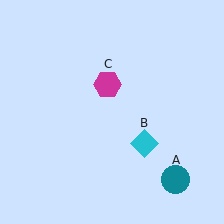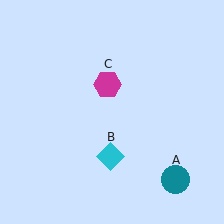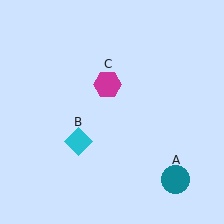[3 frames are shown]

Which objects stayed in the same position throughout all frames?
Teal circle (object A) and magenta hexagon (object C) remained stationary.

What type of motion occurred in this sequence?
The cyan diamond (object B) rotated clockwise around the center of the scene.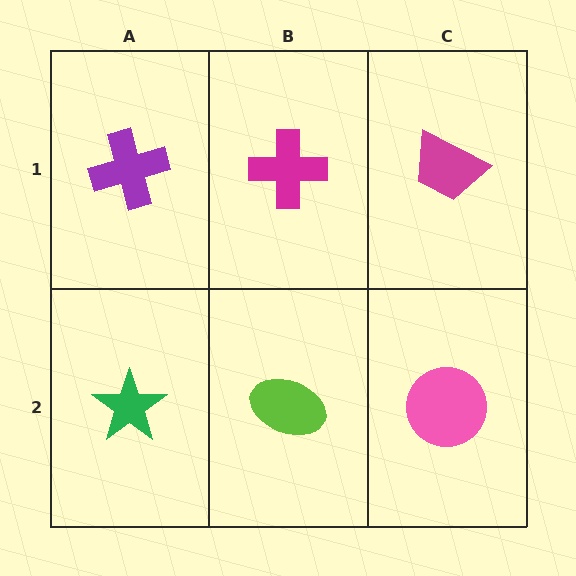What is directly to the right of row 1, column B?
A magenta trapezoid.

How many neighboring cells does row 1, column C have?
2.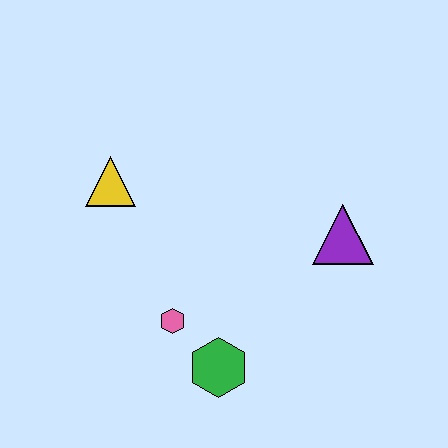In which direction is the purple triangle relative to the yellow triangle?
The purple triangle is to the right of the yellow triangle.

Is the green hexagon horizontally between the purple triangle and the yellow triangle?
Yes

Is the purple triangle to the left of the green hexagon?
No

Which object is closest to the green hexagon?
The pink hexagon is closest to the green hexagon.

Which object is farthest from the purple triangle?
The yellow triangle is farthest from the purple triangle.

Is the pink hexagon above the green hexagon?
Yes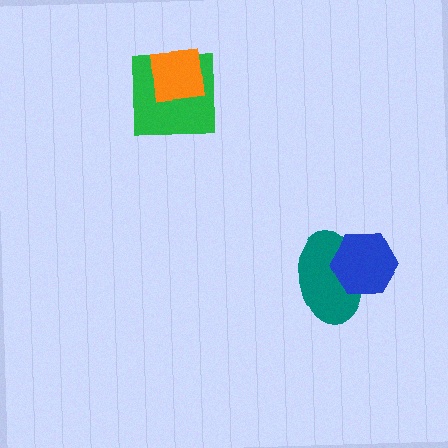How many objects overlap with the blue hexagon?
1 object overlaps with the blue hexagon.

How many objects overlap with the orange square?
1 object overlaps with the orange square.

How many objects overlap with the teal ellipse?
1 object overlaps with the teal ellipse.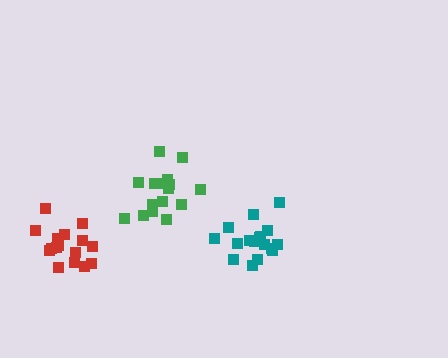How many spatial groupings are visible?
There are 3 spatial groupings.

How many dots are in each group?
Group 1: 18 dots, Group 2: 16 dots, Group 3: 16 dots (50 total).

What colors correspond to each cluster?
The clusters are colored: teal, red, green.